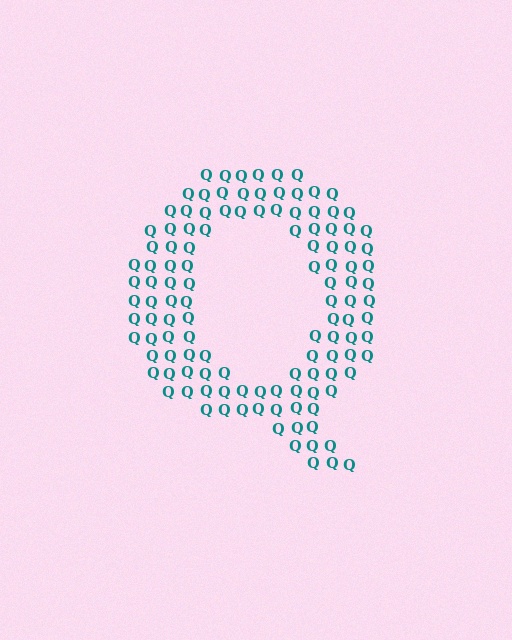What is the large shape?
The large shape is the letter Q.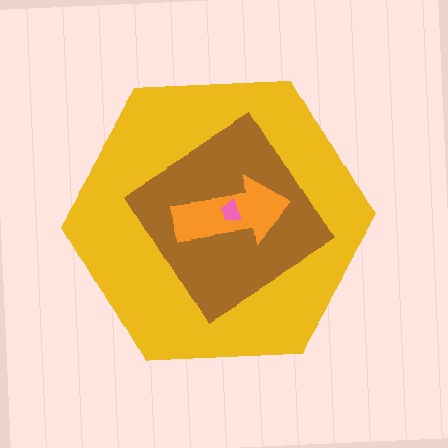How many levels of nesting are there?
4.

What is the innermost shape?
The pink trapezoid.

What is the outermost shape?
The yellow hexagon.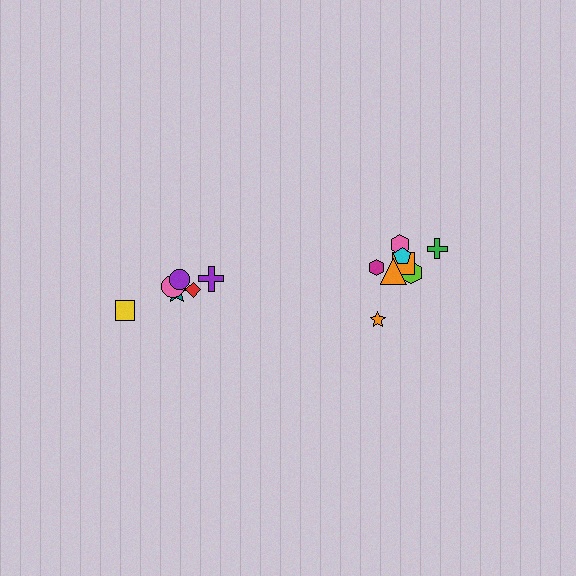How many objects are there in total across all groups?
There are 14 objects.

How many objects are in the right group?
There are 8 objects.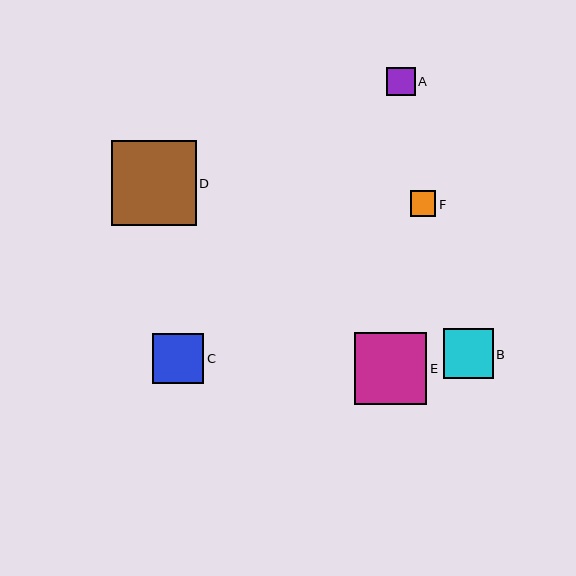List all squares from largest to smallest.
From largest to smallest: D, E, C, B, A, F.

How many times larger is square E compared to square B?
Square E is approximately 1.5 times the size of square B.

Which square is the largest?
Square D is the largest with a size of approximately 85 pixels.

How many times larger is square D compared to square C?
Square D is approximately 1.7 times the size of square C.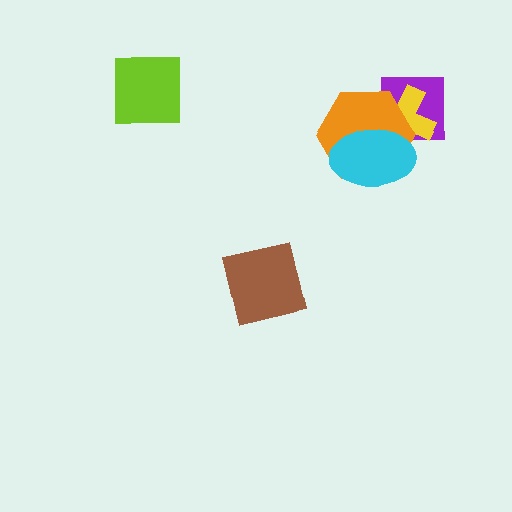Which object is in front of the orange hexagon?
The cyan ellipse is in front of the orange hexagon.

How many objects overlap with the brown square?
0 objects overlap with the brown square.